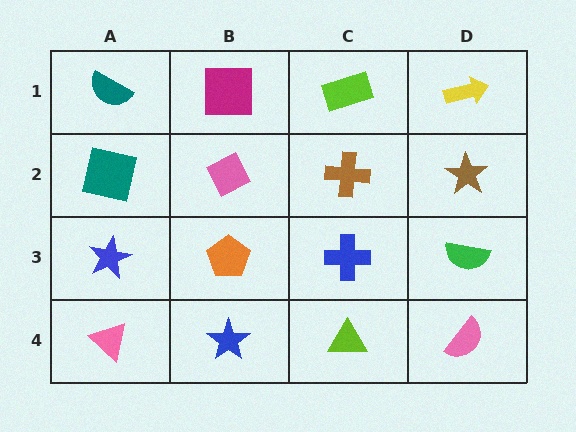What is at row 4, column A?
A pink triangle.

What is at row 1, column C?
A lime rectangle.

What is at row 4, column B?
A blue star.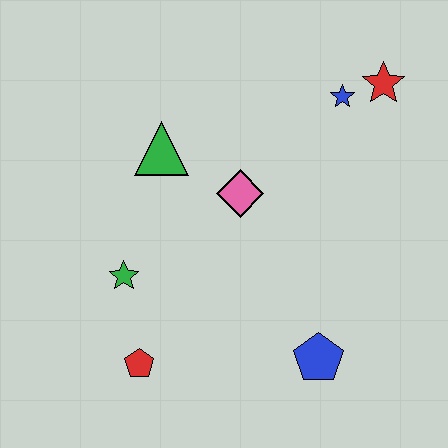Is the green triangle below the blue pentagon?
No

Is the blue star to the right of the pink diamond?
Yes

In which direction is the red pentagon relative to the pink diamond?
The red pentagon is below the pink diamond.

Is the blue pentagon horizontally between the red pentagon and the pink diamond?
No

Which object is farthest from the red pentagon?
The red star is farthest from the red pentagon.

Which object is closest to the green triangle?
The pink diamond is closest to the green triangle.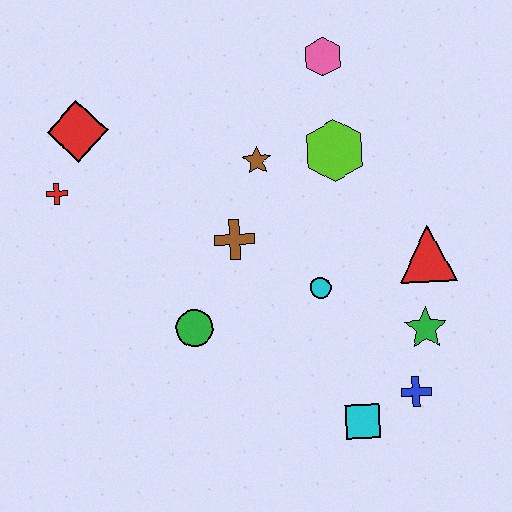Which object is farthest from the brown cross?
The blue cross is farthest from the brown cross.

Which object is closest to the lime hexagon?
The brown star is closest to the lime hexagon.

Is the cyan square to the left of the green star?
Yes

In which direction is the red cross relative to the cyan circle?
The red cross is to the left of the cyan circle.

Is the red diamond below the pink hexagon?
Yes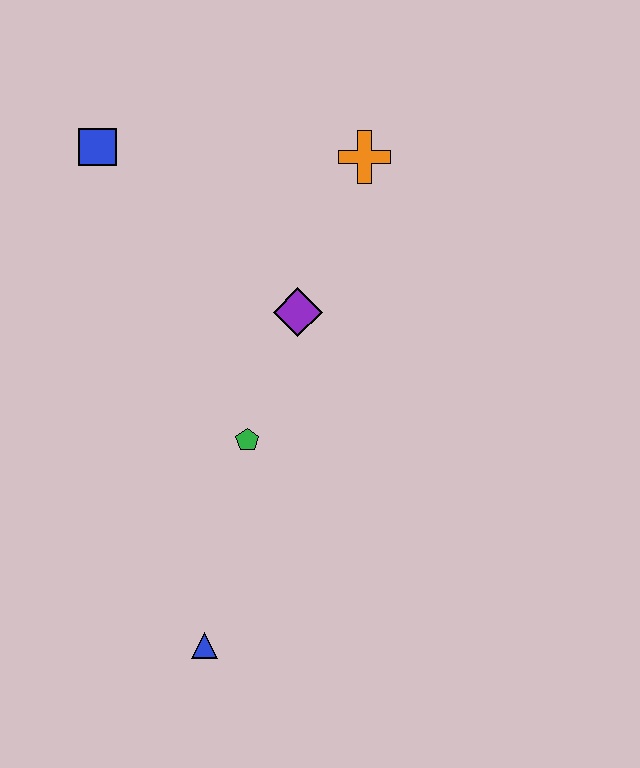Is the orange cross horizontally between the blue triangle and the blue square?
No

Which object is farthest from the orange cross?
The blue triangle is farthest from the orange cross.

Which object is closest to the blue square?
The purple diamond is closest to the blue square.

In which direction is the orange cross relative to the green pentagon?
The orange cross is above the green pentagon.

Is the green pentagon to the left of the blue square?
No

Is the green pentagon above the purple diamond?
No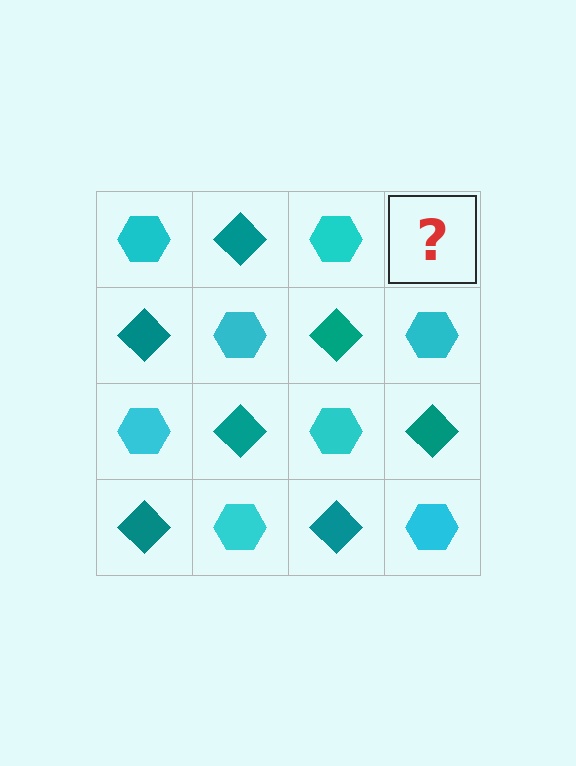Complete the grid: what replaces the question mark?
The question mark should be replaced with a teal diamond.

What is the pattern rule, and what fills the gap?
The rule is that it alternates cyan hexagon and teal diamond in a checkerboard pattern. The gap should be filled with a teal diamond.